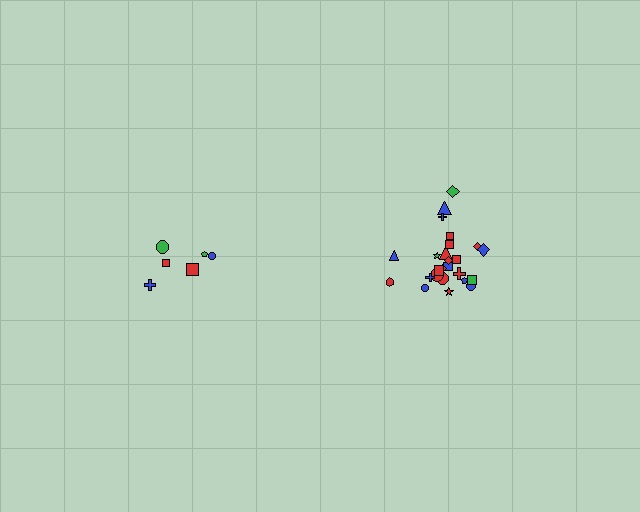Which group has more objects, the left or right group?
The right group.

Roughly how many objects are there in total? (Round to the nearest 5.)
Roughly 30 objects in total.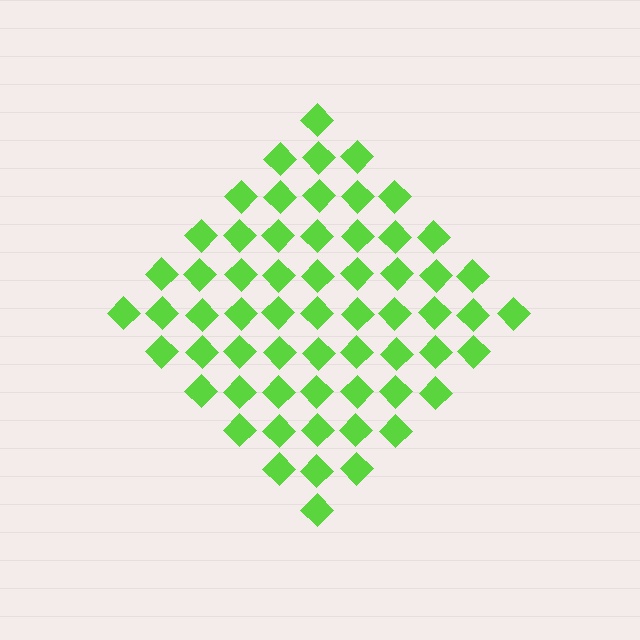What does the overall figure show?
The overall figure shows a diamond.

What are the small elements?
The small elements are diamonds.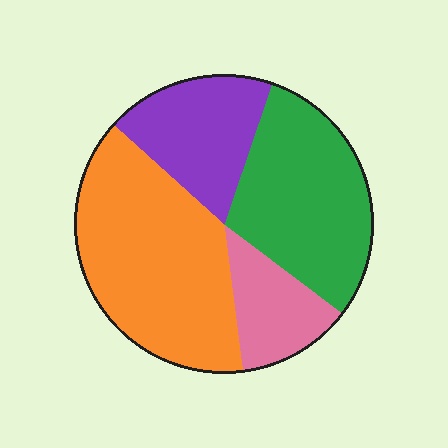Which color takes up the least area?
Pink, at roughly 15%.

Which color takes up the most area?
Orange, at roughly 40%.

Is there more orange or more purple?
Orange.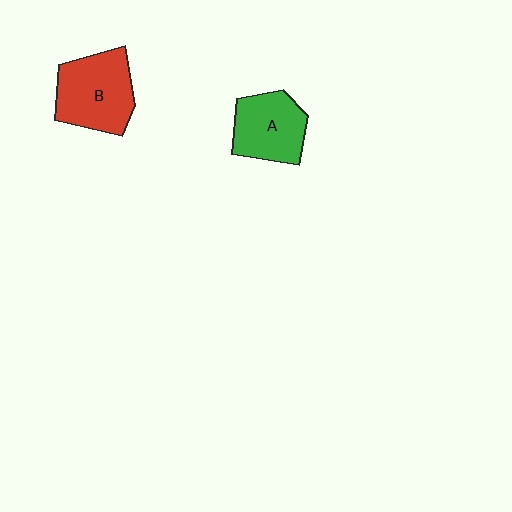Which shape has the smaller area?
Shape A (green).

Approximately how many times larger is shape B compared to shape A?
Approximately 1.2 times.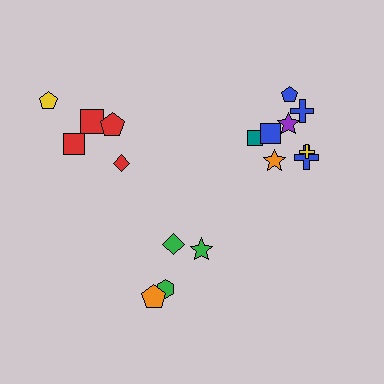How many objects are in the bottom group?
There are 4 objects.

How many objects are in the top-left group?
There are 5 objects.